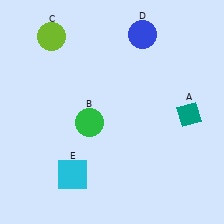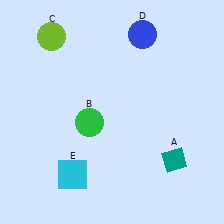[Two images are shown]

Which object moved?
The teal diamond (A) moved down.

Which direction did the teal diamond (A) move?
The teal diamond (A) moved down.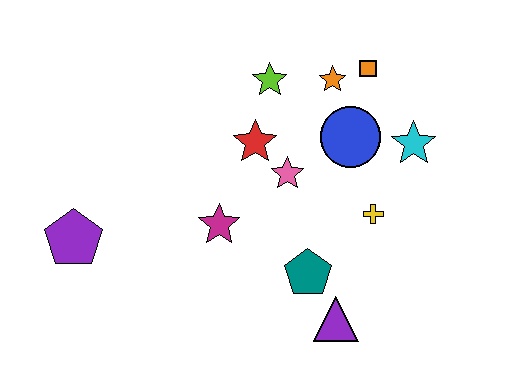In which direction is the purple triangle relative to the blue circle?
The purple triangle is below the blue circle.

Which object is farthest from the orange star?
The purple pentagon is farthest from the orange star.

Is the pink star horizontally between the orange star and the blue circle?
No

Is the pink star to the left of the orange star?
Yes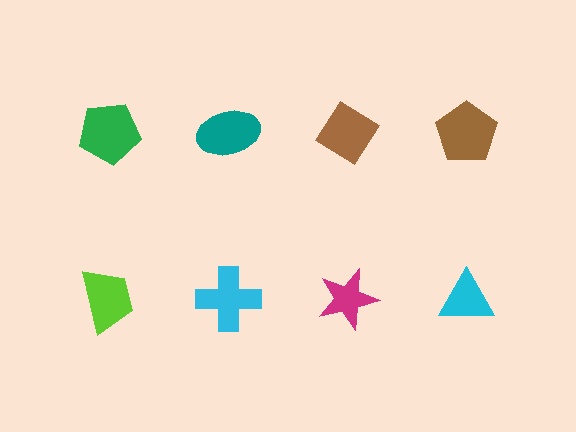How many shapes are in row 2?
4 shapes.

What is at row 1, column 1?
A green pentagon.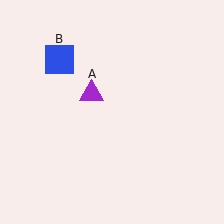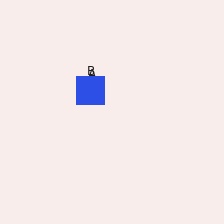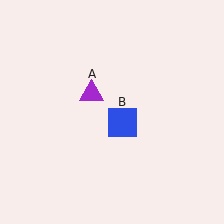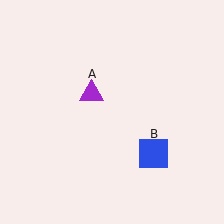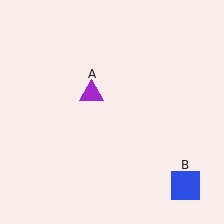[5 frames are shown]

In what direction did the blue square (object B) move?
The blue square (object B) moved down and to the right.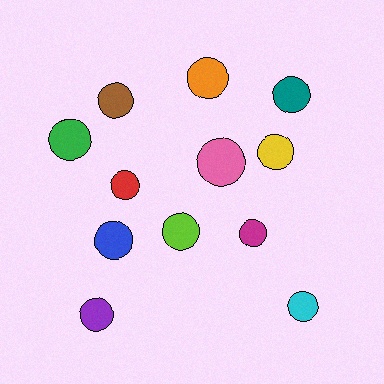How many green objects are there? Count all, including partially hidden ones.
There is 1 green object.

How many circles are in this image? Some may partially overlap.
There are 12 circles.